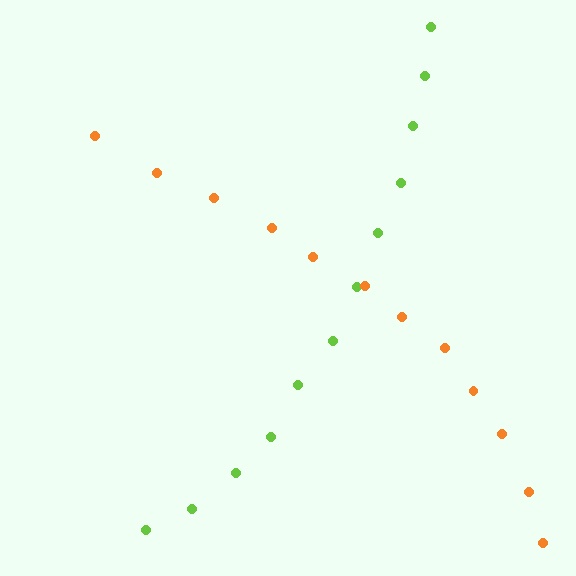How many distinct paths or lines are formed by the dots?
There are 2 distinct paths.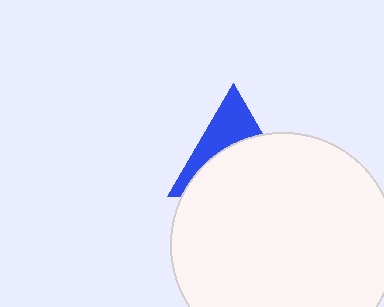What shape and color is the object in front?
The object in front is a white circle.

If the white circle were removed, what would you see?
You would see the complete blue triangle.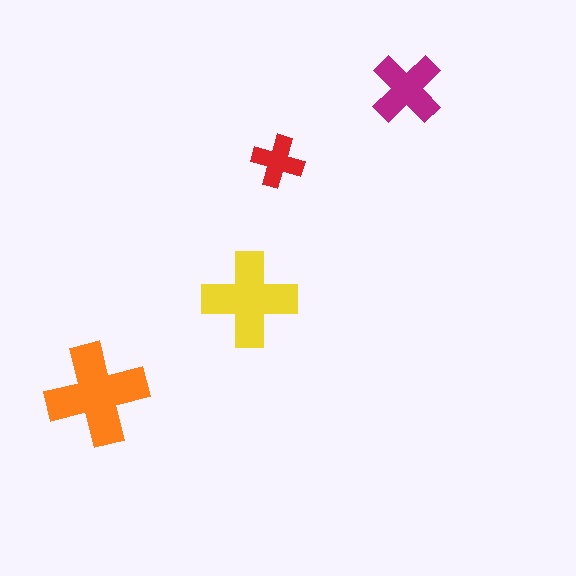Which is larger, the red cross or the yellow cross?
The yellow one.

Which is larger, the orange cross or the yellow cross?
The orange one.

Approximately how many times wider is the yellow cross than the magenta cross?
About 1.5 times wider.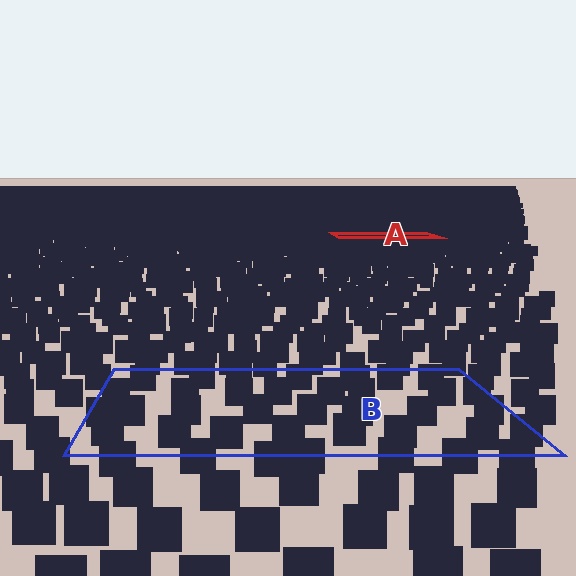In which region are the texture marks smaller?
The texture marks are smaller in region A, because it is farther away.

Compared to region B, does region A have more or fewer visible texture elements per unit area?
Region A has more texture elements per unit area — they are packed more densely because it is farther away.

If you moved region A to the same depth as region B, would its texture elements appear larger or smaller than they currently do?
They would appear larger. At a closer depth, the same texture elements are projected at a bigger on-screen size.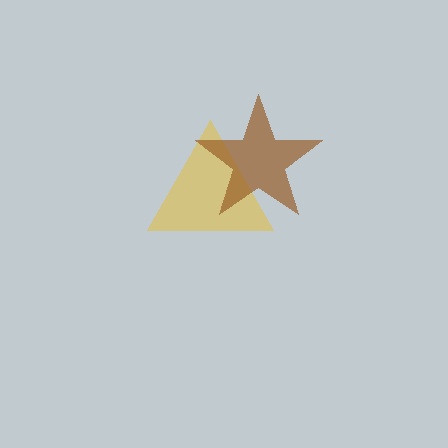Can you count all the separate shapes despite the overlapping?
Yes, there are 2 separate shapes.